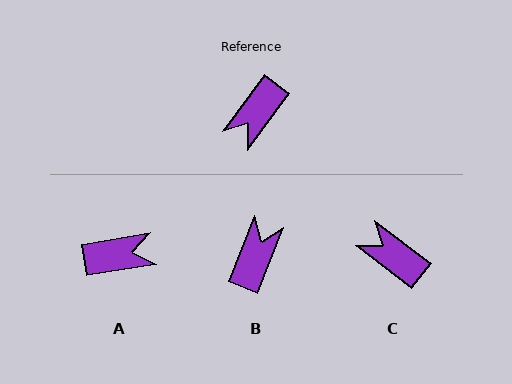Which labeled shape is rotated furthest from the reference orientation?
B, about 165 degrees away.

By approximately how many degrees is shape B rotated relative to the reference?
Approximately 165 degrees clockwise.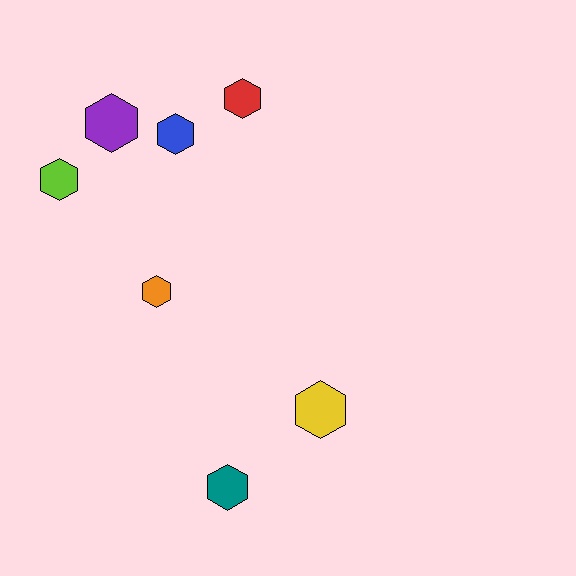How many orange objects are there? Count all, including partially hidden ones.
There is 1 orange object.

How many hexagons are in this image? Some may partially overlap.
There are 7 hexagons.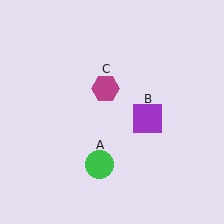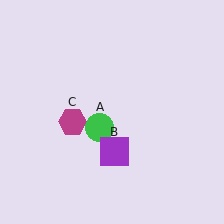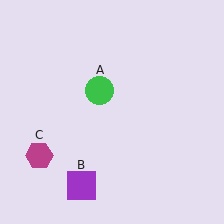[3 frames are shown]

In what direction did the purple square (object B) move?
The purple square (object B) moved down and to the left.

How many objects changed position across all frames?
3 objects changed position: green circle (object A), purple square (object B), magenta hexagon (object C).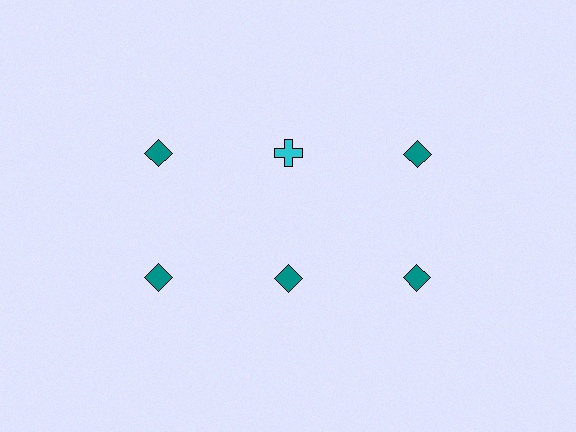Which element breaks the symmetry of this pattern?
The cyan cross in the top row, second from left column breaks the symmetry. All other shapes are teal diamonds.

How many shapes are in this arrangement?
There are 6 shapes arranged in a grid pattern.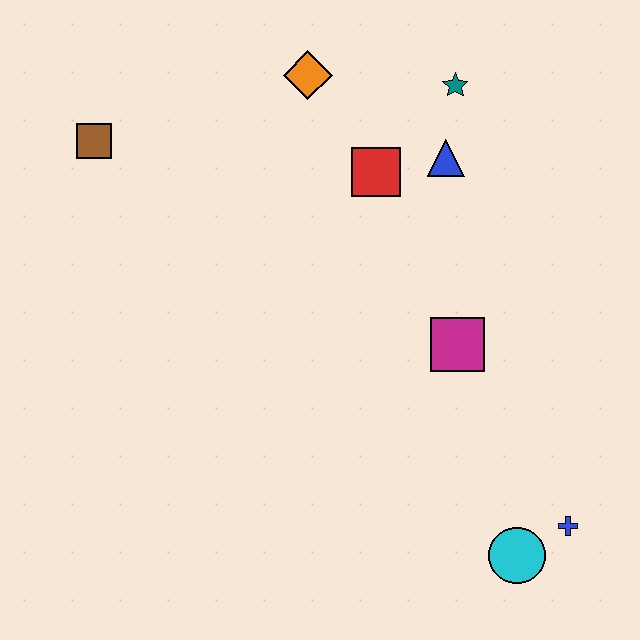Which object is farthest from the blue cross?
The brown square is farthest from the blue cross.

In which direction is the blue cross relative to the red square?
The blue cross is below the red square.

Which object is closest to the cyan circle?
The blue cross is closest to the cyan circle.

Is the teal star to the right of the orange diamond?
Yes